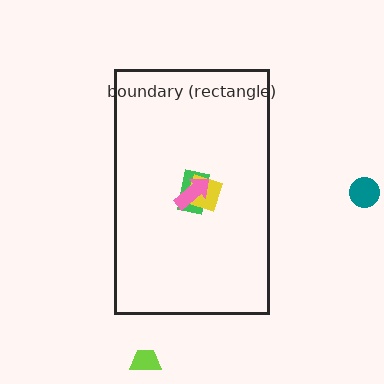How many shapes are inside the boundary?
3 inside, 2 outside.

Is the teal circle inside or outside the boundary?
Outside.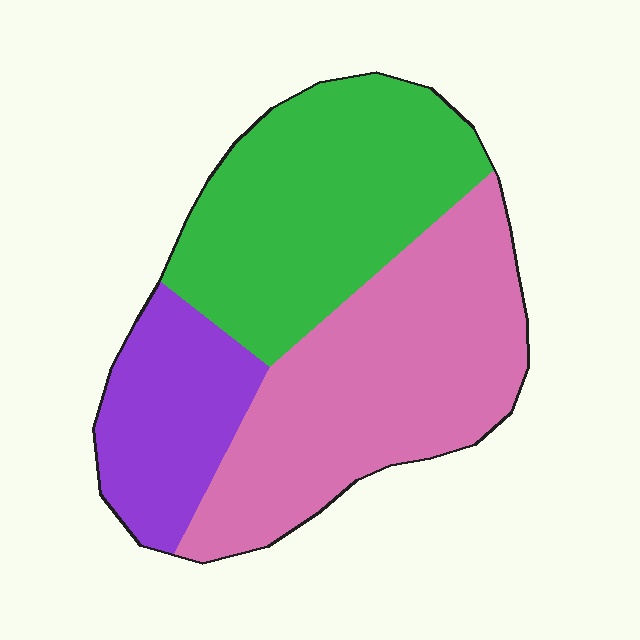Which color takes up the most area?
Pink, at roughly 45%.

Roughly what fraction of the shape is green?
Green covers around 40% of the shape.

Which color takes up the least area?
Purple, at roughly 20%.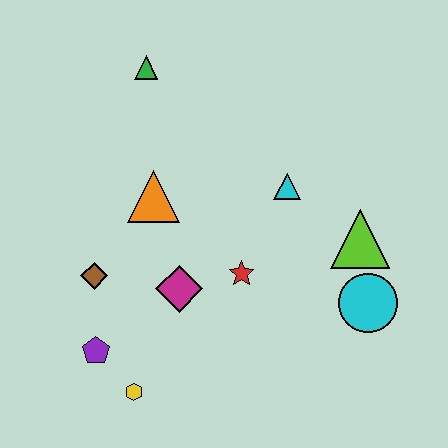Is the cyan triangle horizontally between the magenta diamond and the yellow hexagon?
No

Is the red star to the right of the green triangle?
Yes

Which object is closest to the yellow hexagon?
The purple pentagon is closest to the yellow hexagon.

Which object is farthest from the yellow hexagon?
The green triangle is farthest from the yellow hexagon.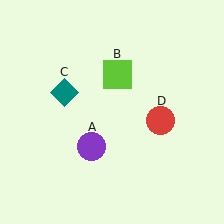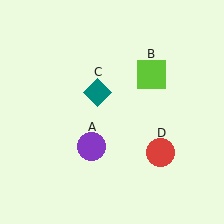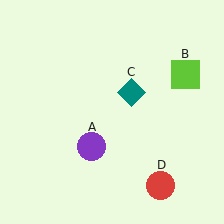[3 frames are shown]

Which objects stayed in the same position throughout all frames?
Purple circle (object A) remained stationary.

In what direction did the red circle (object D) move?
The red circle (object D) moved down.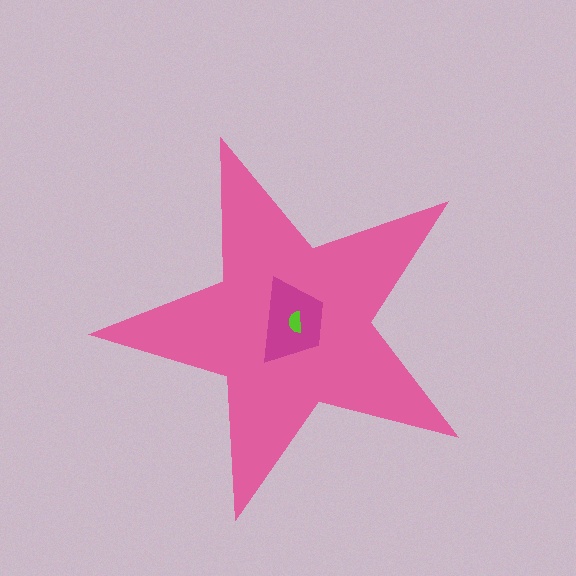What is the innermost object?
The lime semicircle.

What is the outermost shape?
The pink star.